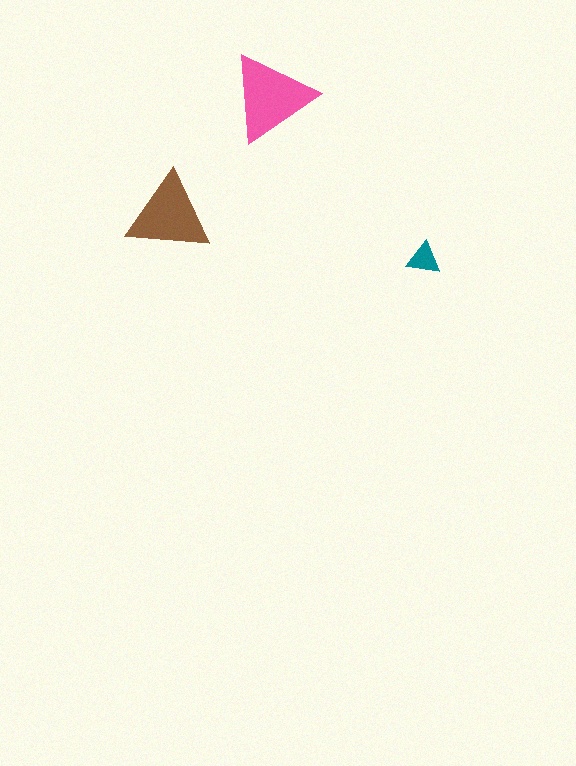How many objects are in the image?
There are 3 objects in the image.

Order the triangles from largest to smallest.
the pink one, the brown one, the teal one.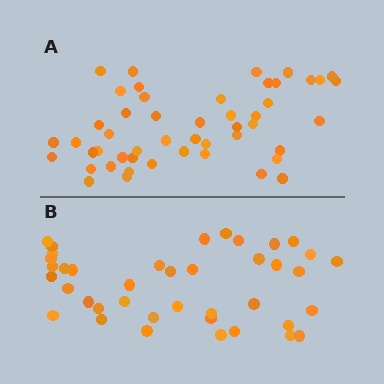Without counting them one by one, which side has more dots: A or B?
Region A (the top region) has more dots.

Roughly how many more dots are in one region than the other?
Region A has roughly 8 or so more dots than region B.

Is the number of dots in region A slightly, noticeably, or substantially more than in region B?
Region A has only slightly more — the two regions are fairly close. The ratio is roughly 1.2 to 1.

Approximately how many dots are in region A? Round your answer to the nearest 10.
About 50 dots. (The exact count is 49, which rounds to 50.)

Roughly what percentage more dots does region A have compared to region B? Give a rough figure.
About 20% more.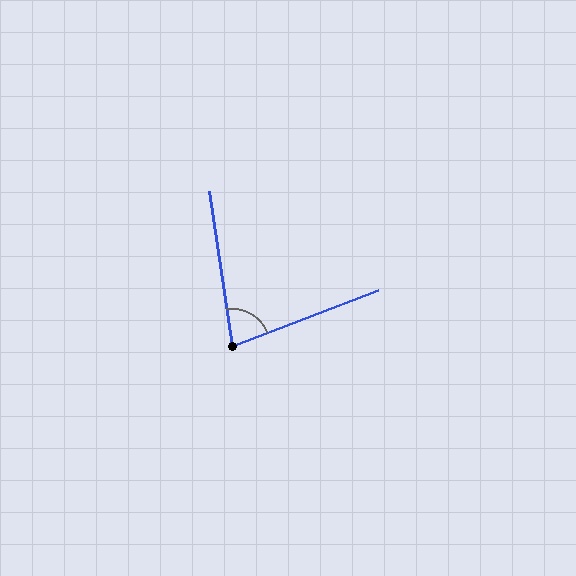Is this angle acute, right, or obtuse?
It is acute.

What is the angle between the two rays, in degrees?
Approximately 78 degrees.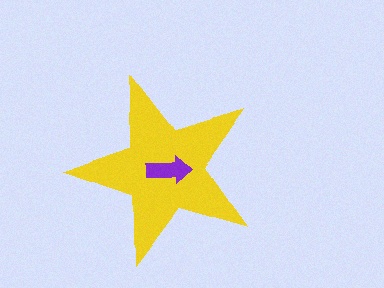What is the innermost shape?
The purple arrow.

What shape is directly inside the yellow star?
The purple arrow.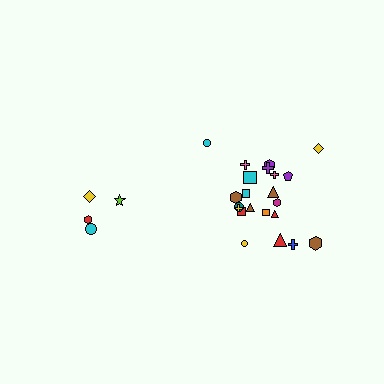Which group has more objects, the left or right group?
The right group.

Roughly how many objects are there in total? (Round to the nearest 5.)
Roughly 25 objects in total.